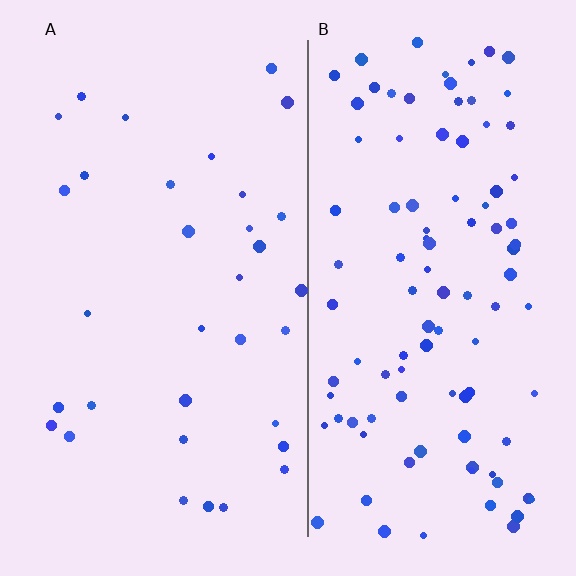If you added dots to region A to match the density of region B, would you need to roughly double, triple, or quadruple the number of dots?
Approximately triple.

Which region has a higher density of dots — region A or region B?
B (the right).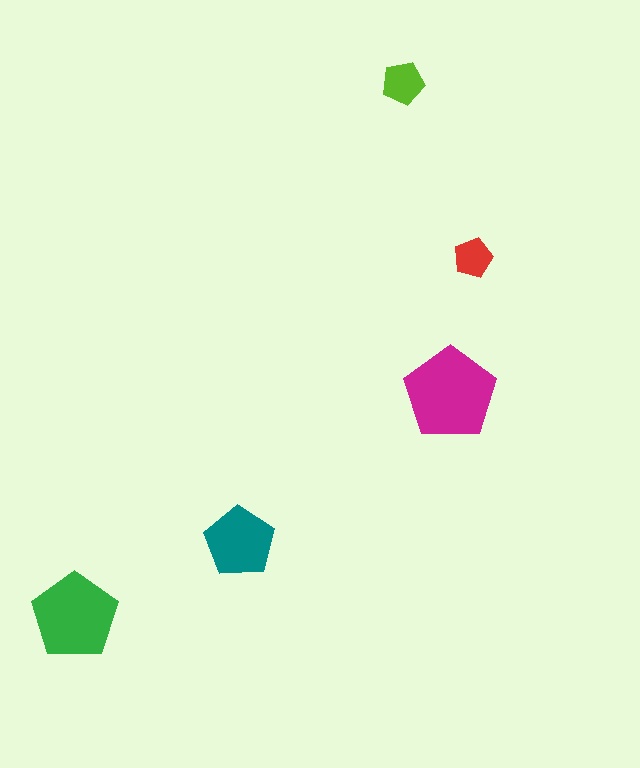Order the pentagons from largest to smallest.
the magenta one, the green one, the teal one, the lime one, the red one.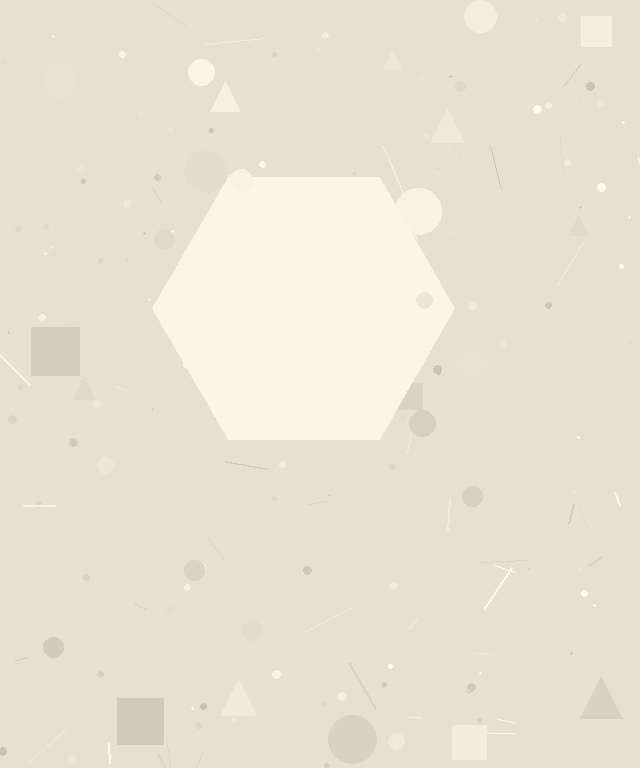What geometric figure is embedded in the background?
A hexagon is embedded in the background.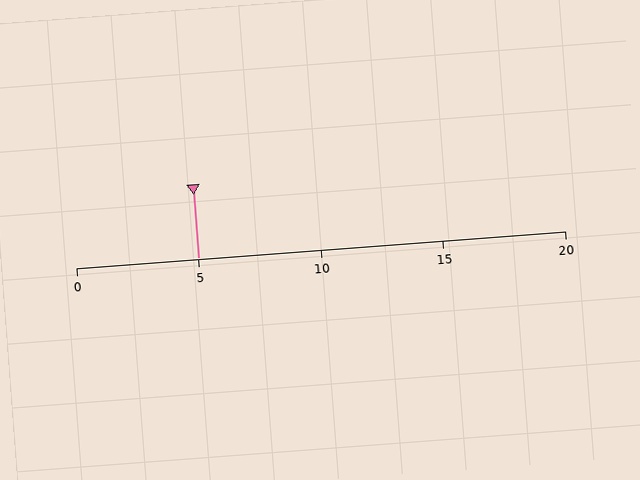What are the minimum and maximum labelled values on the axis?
The axis runs from 0 to 20.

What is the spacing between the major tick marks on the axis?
The major ticks are spaced 5 apart.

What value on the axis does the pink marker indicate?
The marker indicates approximately 5.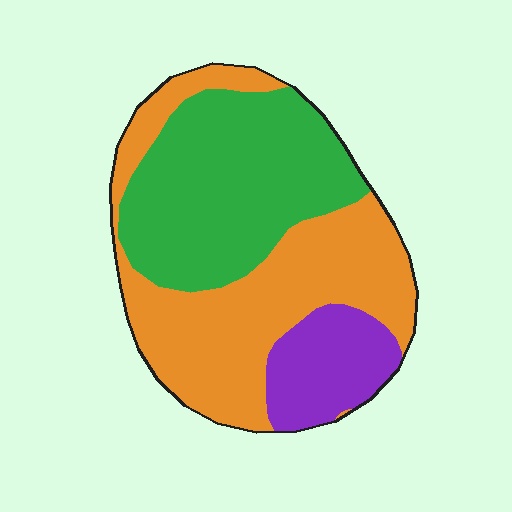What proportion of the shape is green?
Green covers around 40% of the shape.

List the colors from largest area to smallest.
From largest to smallest: orange, green, purple.